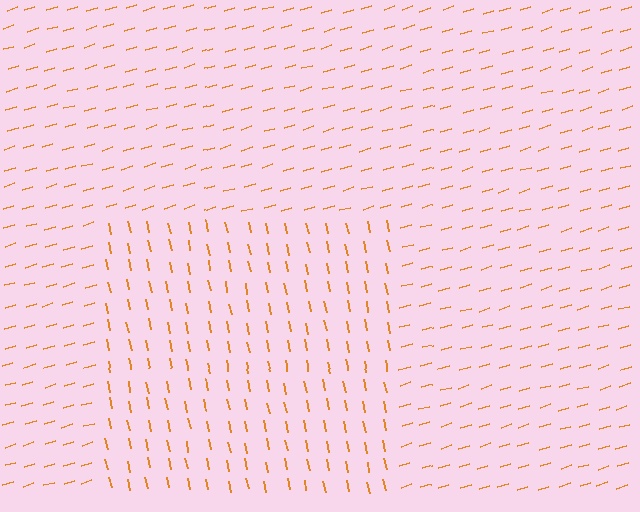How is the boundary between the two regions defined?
The boundary is defined purely by a change in line orientation (approximately 85 degrees difference). All lines are the same color and thickness.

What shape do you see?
I see a rectangle.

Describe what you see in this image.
The image is filled with small orange line segments. A rectangle region in the image has lines oriented differently from the surrounding lines, creating a visible texture boundary.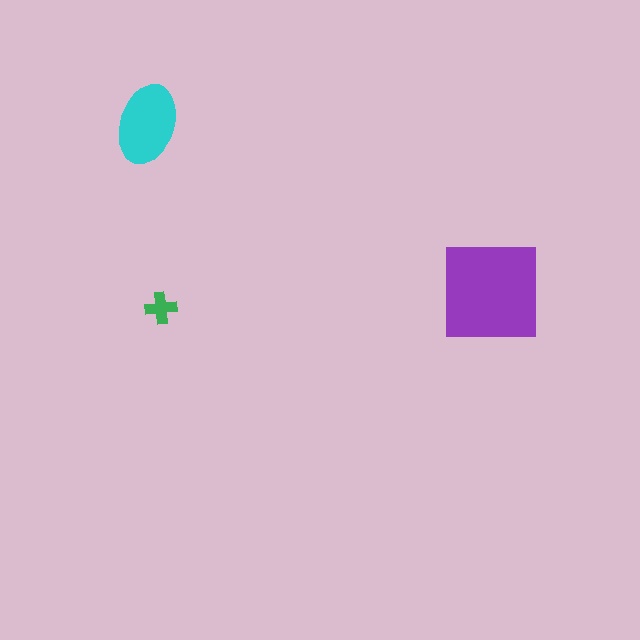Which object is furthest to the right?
The purple square is rightmost.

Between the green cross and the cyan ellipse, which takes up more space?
The cyan ellipse.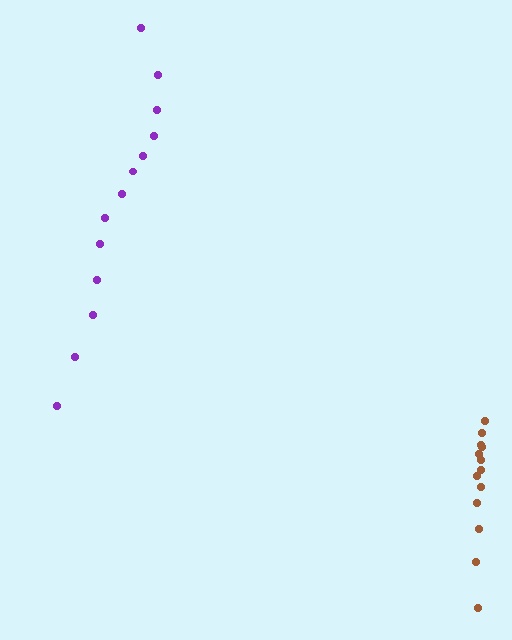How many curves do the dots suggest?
There are 2 distinct paths.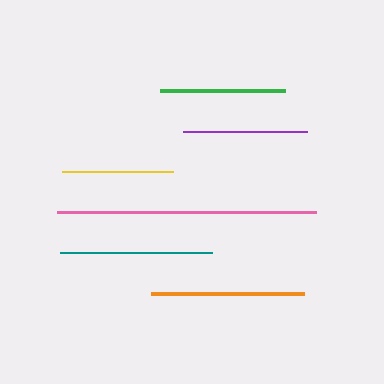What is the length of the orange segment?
The orange segment is approximately 154 pixels long.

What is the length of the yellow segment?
The yellow segment is approximately 111 pixels long.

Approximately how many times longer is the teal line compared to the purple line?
The teal line is approximately 1.2 times the length of the purple line.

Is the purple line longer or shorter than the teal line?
The teal line is longer than the purple line.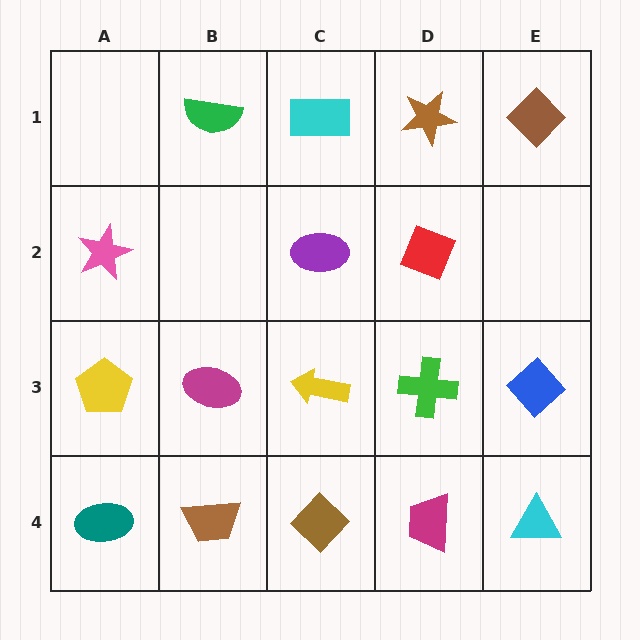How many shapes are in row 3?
5 shapes.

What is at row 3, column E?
A blue diamond.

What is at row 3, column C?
A yellow arrow.